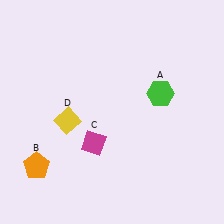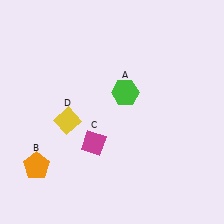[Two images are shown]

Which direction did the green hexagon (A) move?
The green hexagon (A) moved left.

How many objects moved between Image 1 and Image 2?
1 object moved between the two images.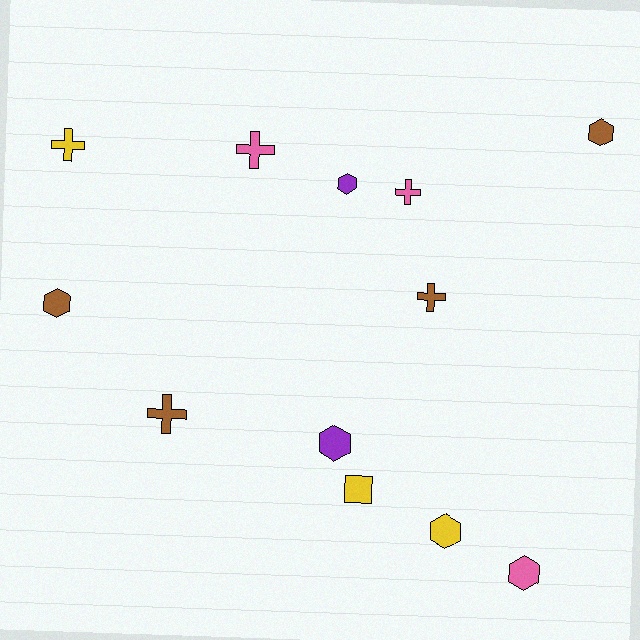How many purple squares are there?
There are no purple squares.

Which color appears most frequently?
Brown, with 4 objects.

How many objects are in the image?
There are 12 objects.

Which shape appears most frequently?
Hexagon, with 6 objects.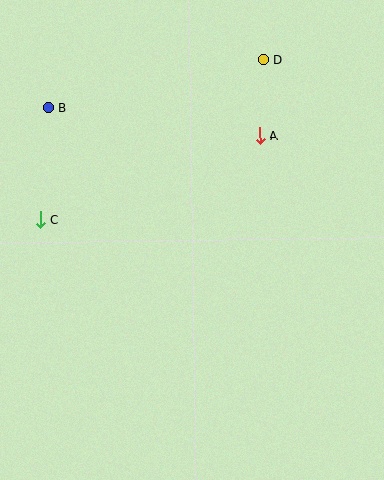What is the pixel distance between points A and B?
The distance between A and B is 213 pixels.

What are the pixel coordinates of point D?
Point D is at (264, 60).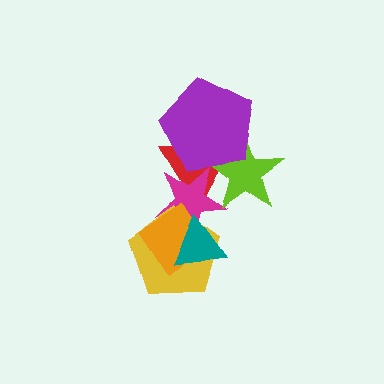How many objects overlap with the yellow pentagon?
3 objects overlap with the yellow pentagon.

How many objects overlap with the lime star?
3 objects overlap with the lime star.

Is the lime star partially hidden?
Yes, it is partially covered by another shape.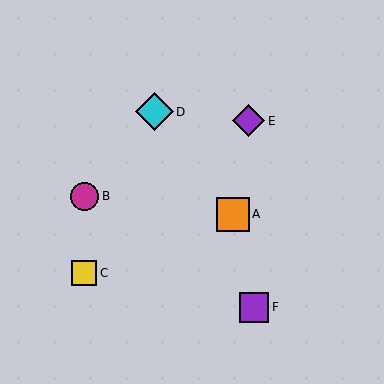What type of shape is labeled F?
Shape F is a purple square.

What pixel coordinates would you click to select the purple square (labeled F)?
Click at (254, 307) to select the purple square F.